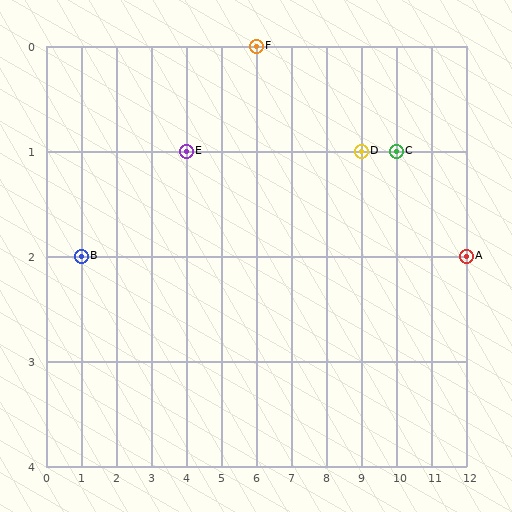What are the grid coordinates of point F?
Point F is at grid coordinates (6, 0).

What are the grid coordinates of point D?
Point D is at grid coordinates (9, 1).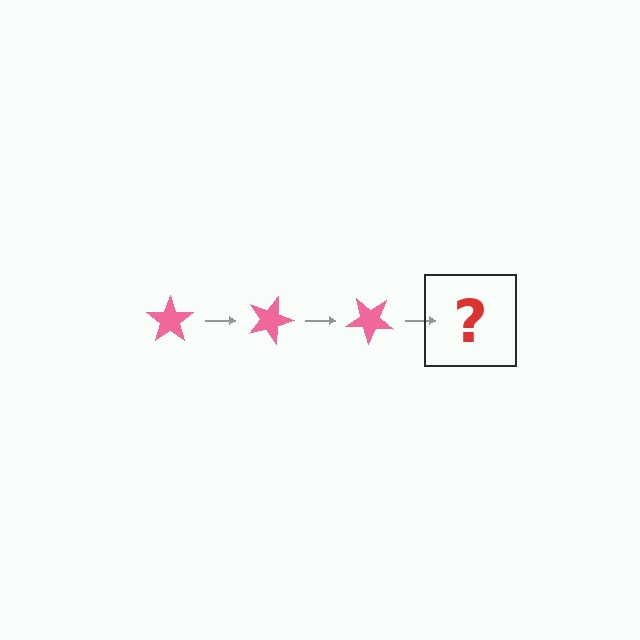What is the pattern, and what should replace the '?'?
The pattern is that the star rotates 20 degrees each step. The '?' should be a pink star rotated 60 degrees.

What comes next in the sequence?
The next element should be a pink star rotated 60 degrees.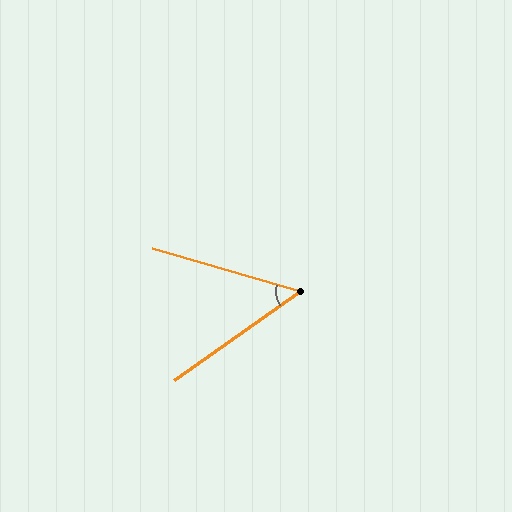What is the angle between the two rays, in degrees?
Approximately 51 degrees.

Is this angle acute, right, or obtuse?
It is acute.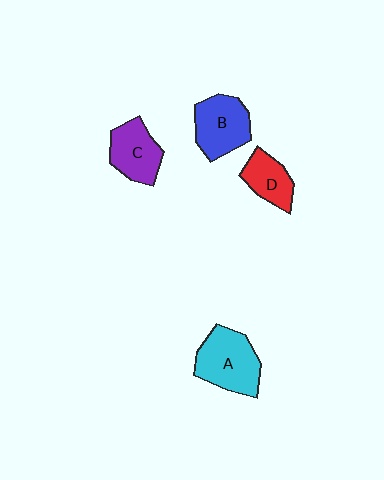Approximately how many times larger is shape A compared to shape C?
Approximately 1.3 times.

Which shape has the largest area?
Shape A (cyan).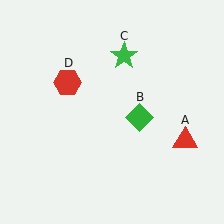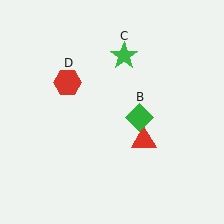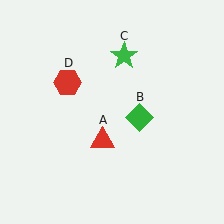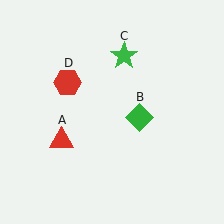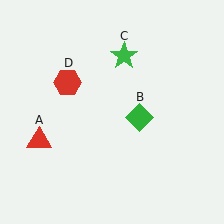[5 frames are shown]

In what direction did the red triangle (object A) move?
The red triangle (object A) moved left.